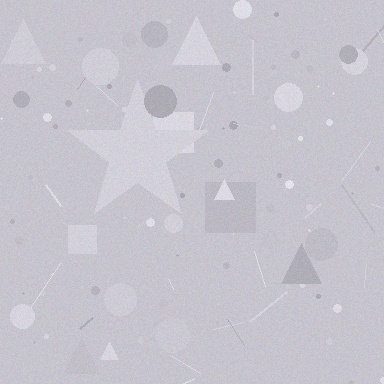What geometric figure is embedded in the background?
A star is embedded in the background.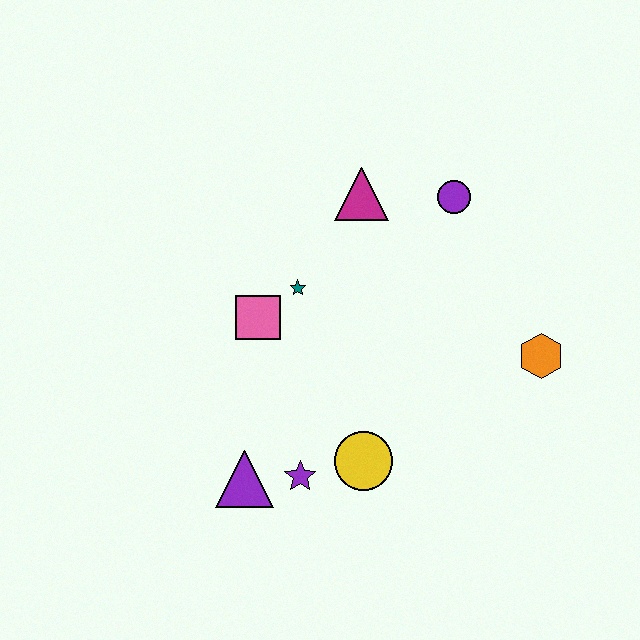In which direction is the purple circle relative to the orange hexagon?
The purple circle is above the orange hexagon.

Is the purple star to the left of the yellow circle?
Yes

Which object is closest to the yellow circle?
The purple star is closest to the yellow circle.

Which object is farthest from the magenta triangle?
The purple triangle is farthest from the magenta triangle.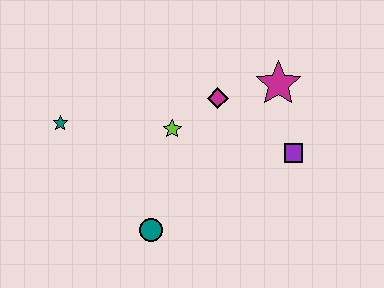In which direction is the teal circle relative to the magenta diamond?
The teal circle is below the magenta diamond.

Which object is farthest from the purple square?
The teal star is farthest from the purple square.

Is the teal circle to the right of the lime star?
No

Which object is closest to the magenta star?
The magenta diamond is closest to the magenta star.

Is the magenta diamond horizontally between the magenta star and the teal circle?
Yes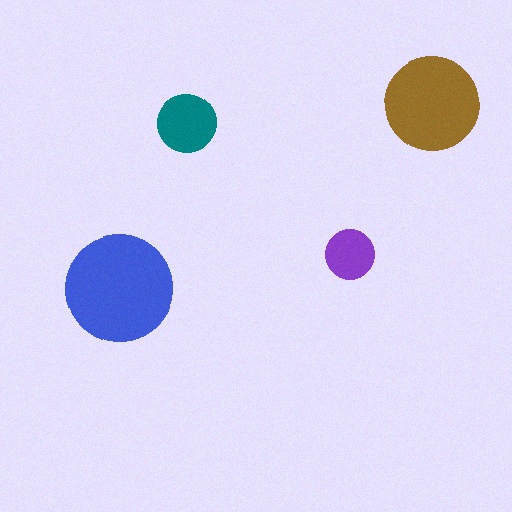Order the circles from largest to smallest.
the blue one, the brown one, the teal one, the purple one.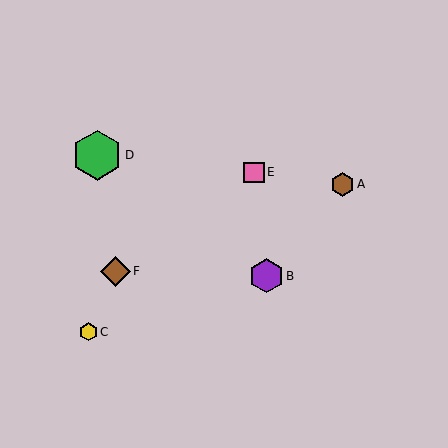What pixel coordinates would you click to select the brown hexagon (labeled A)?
Click at (342, 184) to select the brown hexagon A.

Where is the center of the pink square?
The center of the pink square is at (254, 172).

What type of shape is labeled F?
Shape F is a brown diamond.